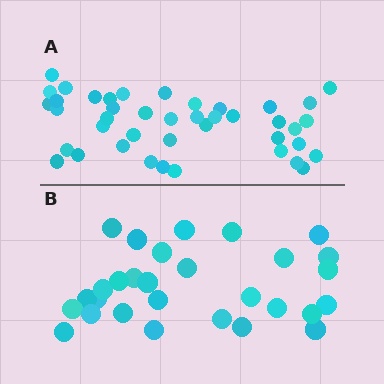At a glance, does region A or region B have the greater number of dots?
Region A (the top region) has more dots.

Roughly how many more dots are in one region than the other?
Region A has approximately 15 more dots than region B.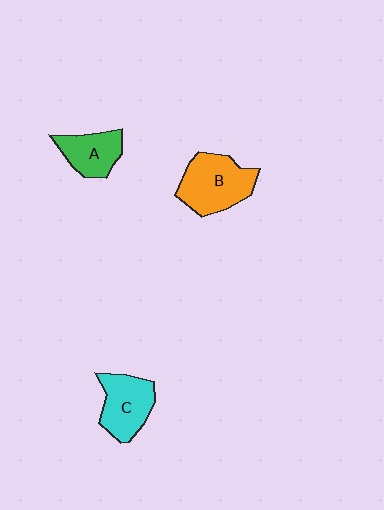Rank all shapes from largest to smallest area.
From largest to smallest: B (orange), C (cyan), A (green).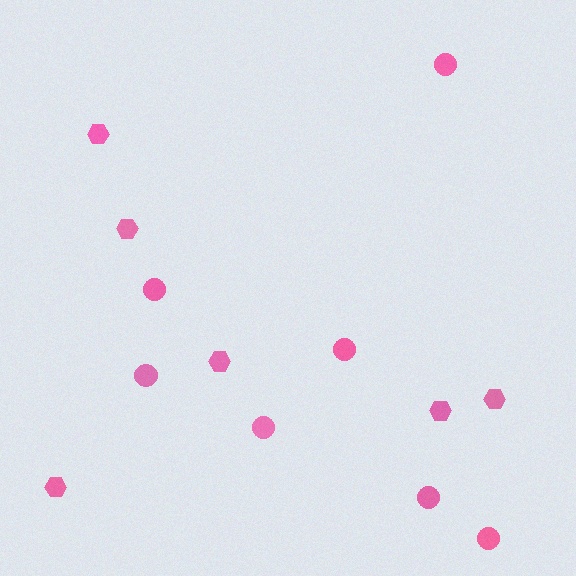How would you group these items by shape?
There are 2 groups: one group of circles (7) and one group of hexagons (6).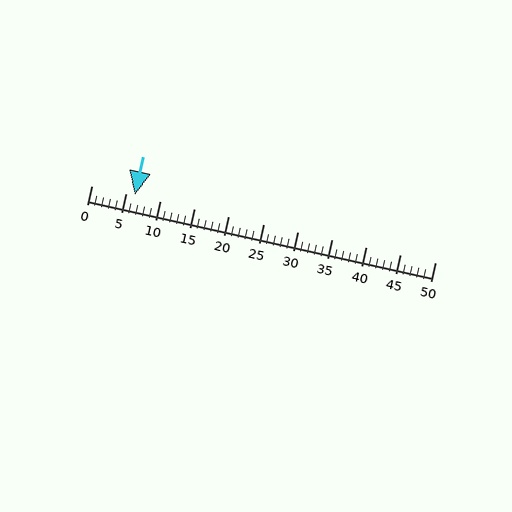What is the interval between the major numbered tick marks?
The major tick marks are spaced 5 units apart.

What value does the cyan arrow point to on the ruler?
The cyan arrow points to approximately 6.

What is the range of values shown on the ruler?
The ruler shows values from 0 to 50.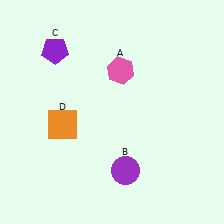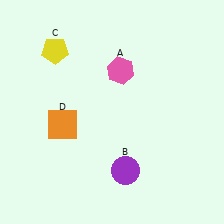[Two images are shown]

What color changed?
The pentagon (C) changed from purple in Image 1 to yellow in Image 2.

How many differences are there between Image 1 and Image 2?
There is 1 difference between the two images.